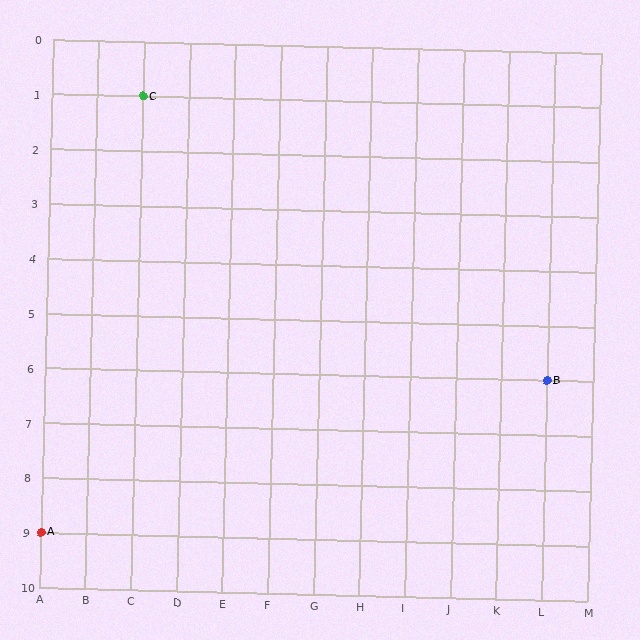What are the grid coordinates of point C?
Point C is at grid coordinates (C, 1).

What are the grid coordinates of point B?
Point B is at grid coordinates (L, 6).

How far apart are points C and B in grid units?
Points C and B are 9 columns and 5 rows apart (about 10.3 grid units diagonally).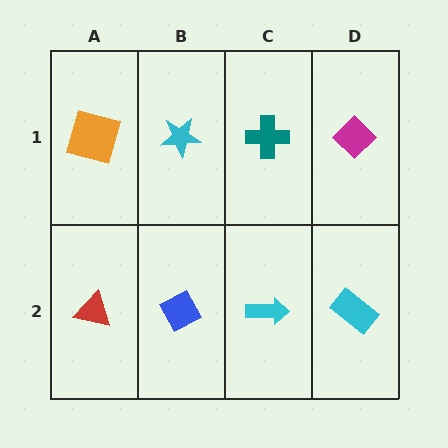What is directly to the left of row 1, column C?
A cyan star.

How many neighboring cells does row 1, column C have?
3.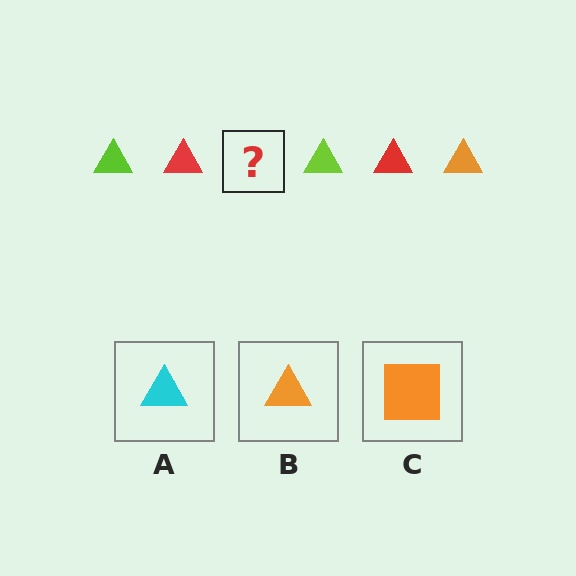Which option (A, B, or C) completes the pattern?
B.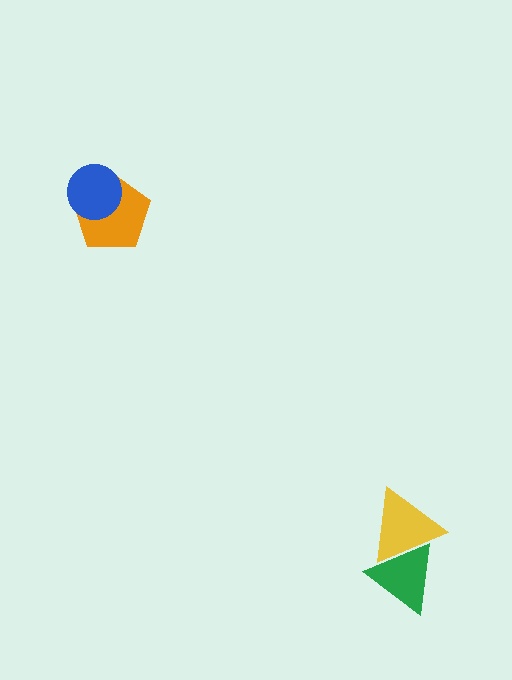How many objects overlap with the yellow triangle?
1 object overlaps with the yellow triangle.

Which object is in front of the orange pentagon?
The blue circle is in front of the orange pentagon.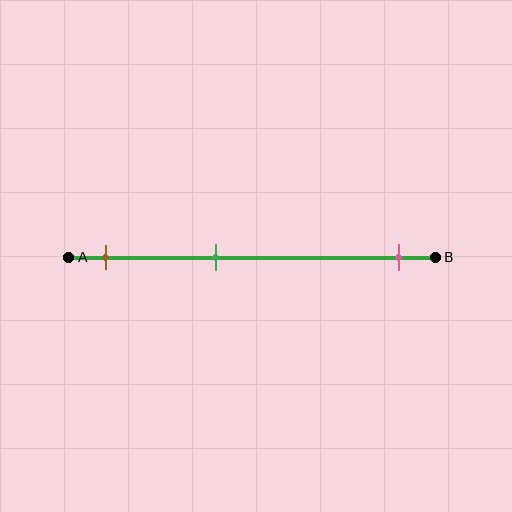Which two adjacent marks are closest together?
The brown and green marks are the closest adjacent pair.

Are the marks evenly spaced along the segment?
No, the marks are not evenly spaced.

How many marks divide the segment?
There are 3 marks dividing the segment.